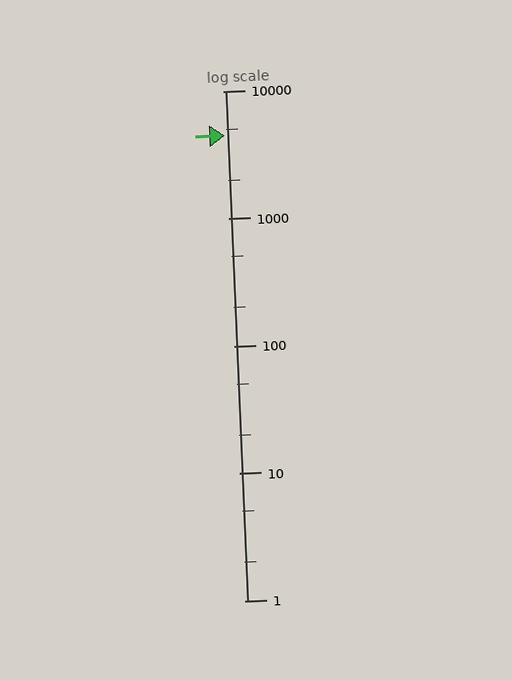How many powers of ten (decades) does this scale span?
The scale spans 4 decades, from 1 to 10000.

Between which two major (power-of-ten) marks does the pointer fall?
The pointer is between 1000 and 10000.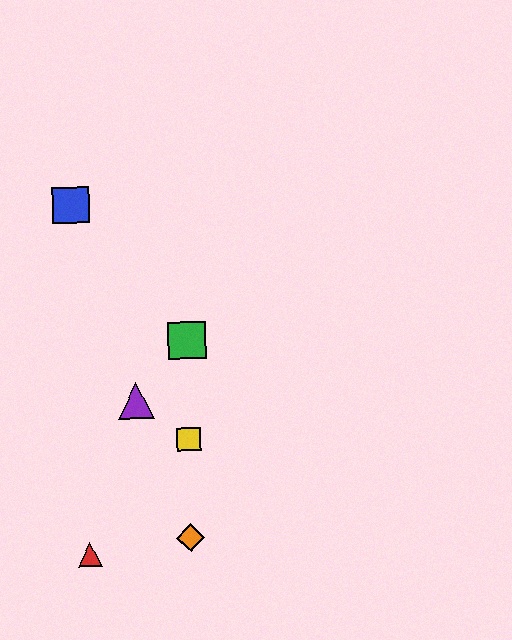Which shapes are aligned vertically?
The green square, the yellow square, the orange diamond are aligned vertically.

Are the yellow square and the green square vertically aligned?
Yes, both are at x≈189.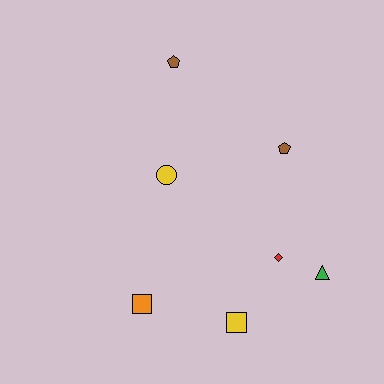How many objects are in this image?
There are 7 objects.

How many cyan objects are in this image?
There are no cyan objects.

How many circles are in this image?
There is 1 circle.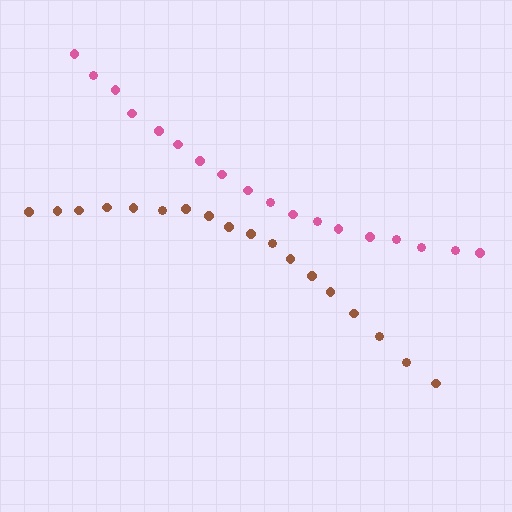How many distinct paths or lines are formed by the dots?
There are 2 distinct paths.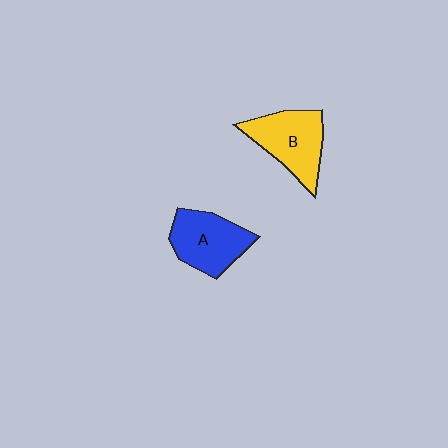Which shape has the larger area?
Shape B (yellow).